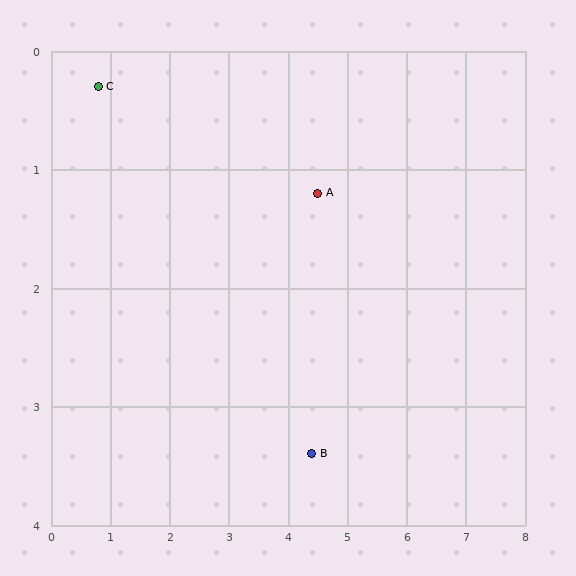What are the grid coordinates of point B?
Point B is at approximately (4.4, 3.4).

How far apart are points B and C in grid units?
Points B and C are about 4.8 grid units apart.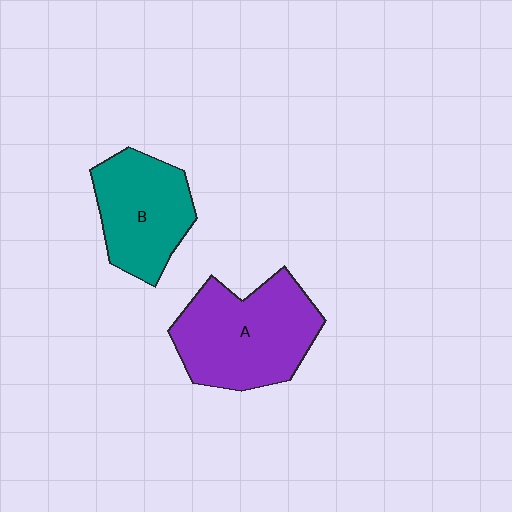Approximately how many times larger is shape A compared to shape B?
Approximately 1.3 times.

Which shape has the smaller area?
Shape B (teal).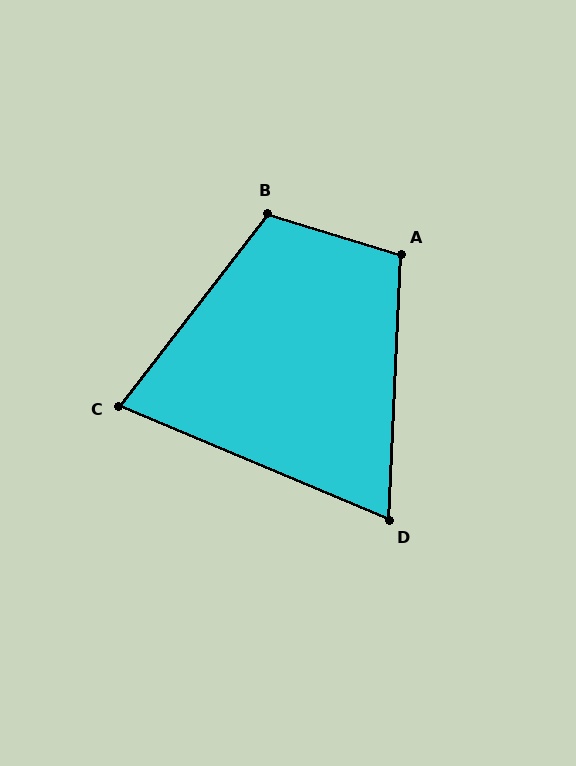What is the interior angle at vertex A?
Approximately 105 degrees (obtuse).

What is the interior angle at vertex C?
Approximately 75 degrees (acute).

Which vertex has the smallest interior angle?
D, at approximately 70 degrees.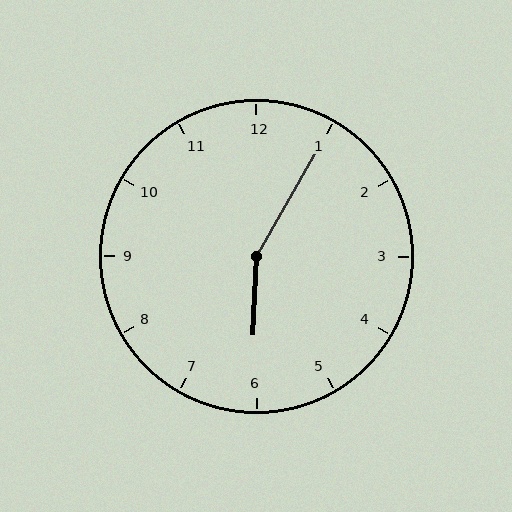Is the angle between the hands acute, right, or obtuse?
It is obtuse.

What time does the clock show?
6:05.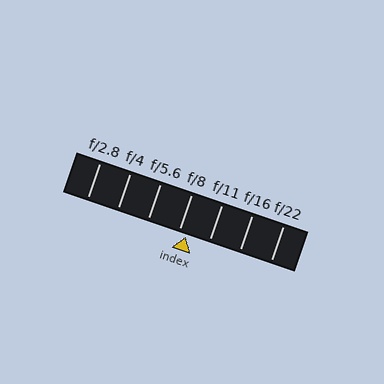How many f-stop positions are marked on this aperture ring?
There are 7 f-stop positions marked.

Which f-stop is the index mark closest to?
The index mark is closest to f/8.